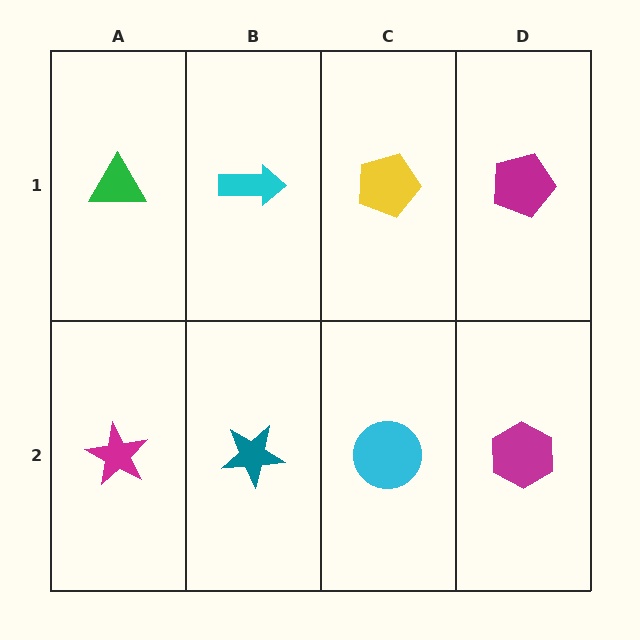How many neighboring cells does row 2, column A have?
2.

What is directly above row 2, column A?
A green triangle.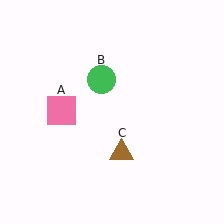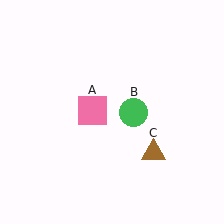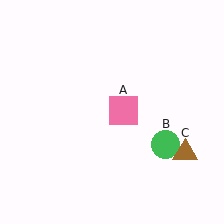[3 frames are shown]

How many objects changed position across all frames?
3 objects changed position: pink square (object A), green circle (object B), brown triangle (object C).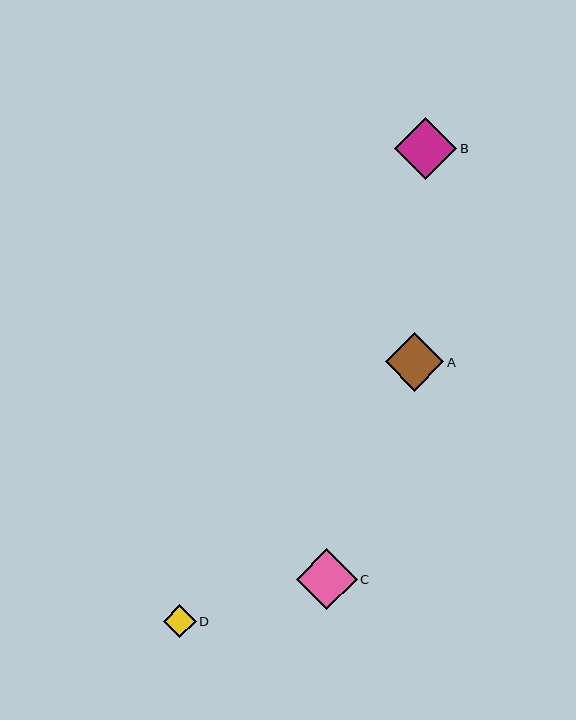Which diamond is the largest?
Diamond B is the largest with a size of approximately 62 pixels.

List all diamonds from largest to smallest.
From largest to smallest: B, C, A, D.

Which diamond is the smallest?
Diamond D is the smallest with a size of approximately 33 pixels.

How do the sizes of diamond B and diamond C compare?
Diamond B and diamond C are approximately the same size.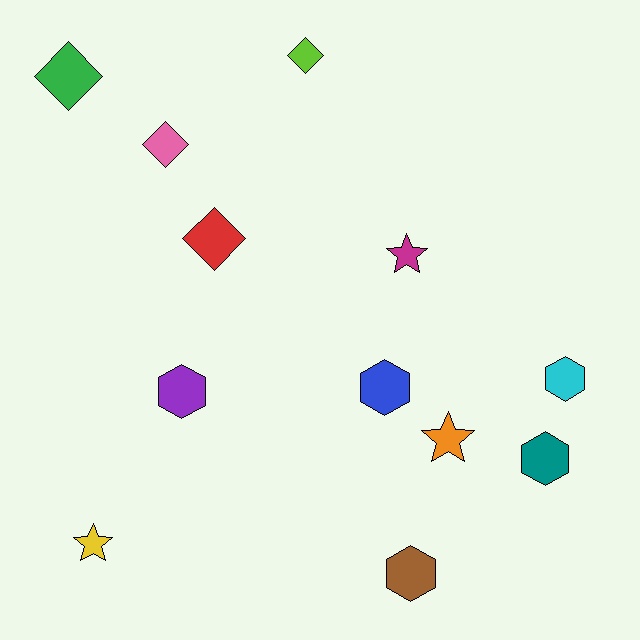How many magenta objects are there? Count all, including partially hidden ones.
There is 1 magenta object.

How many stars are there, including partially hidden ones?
There are 3 stars.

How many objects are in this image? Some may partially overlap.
There are 12 objects.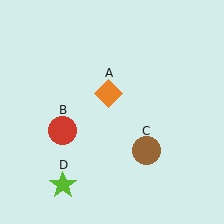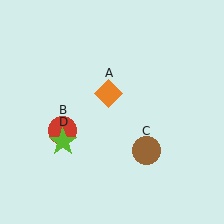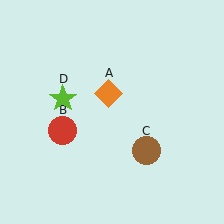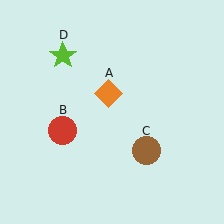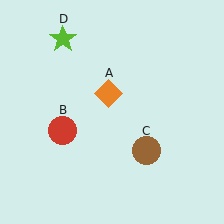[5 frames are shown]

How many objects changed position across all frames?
1 object changed position: lime star (object D).